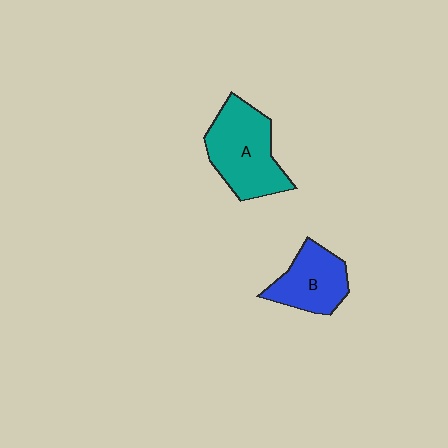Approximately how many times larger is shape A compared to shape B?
Approximately 1.4 times.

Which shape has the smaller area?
Shape B (blue).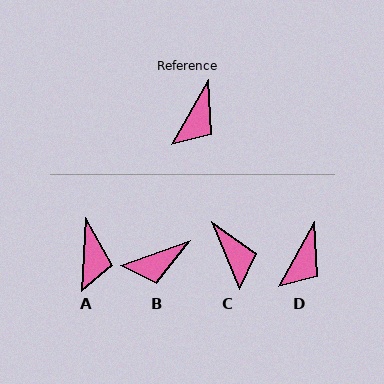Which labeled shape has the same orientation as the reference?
D.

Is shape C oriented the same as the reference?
No, it is off by about 52 degrees.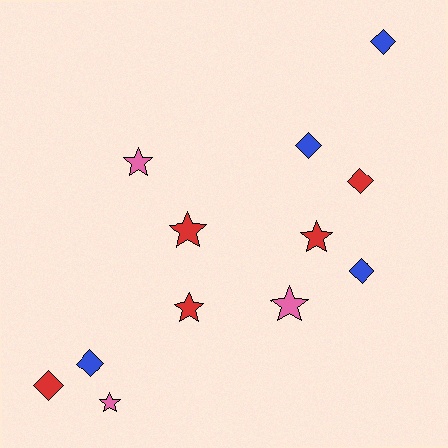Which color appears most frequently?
Red, with 5 objects.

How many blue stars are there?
There are no blue stars.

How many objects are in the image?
There are 12 objects.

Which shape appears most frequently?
Star, with 6 objects.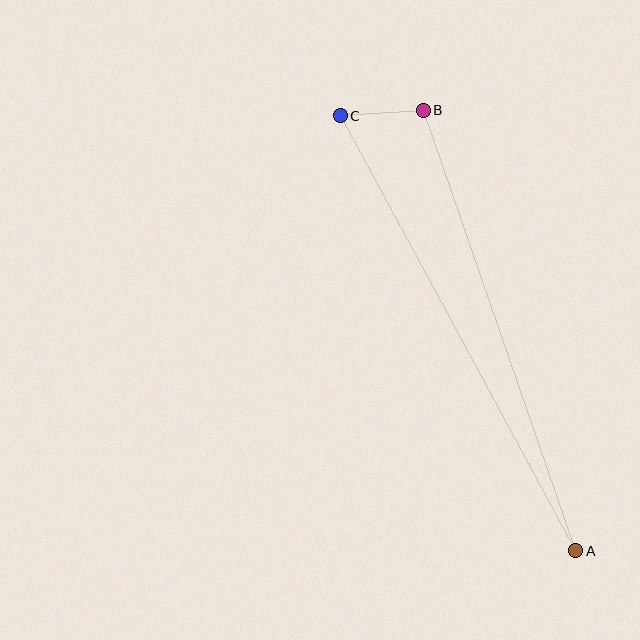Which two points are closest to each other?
Points B and C are closest to each other.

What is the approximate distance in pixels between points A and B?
The distance between A and B is approximately 466 pixels.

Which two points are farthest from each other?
Points A and C are farthest from each other.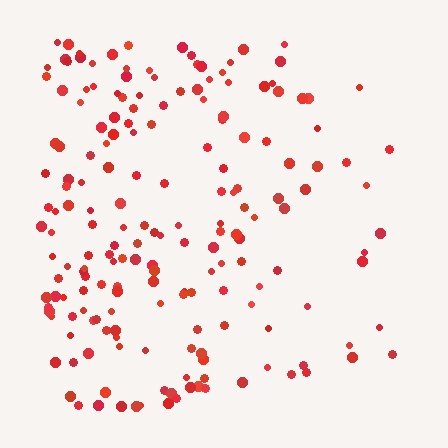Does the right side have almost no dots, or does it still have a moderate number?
Still a moderate number, just noticeably fewer than the left.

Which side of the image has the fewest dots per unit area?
The right.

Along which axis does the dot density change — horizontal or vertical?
Horizontal.